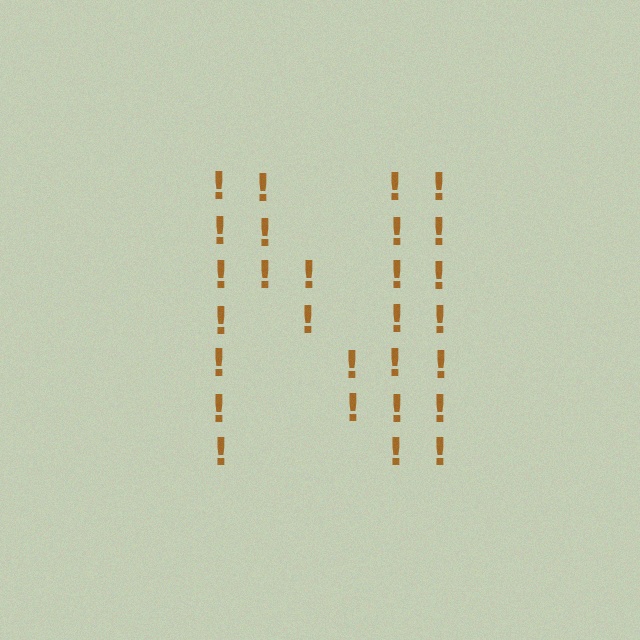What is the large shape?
The large shape is the letter N.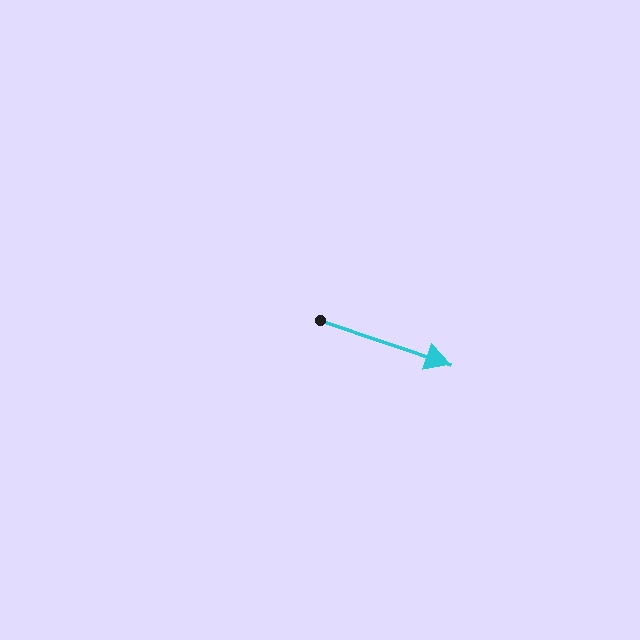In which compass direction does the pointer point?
East.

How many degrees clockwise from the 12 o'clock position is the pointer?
Approximately 109 degrees.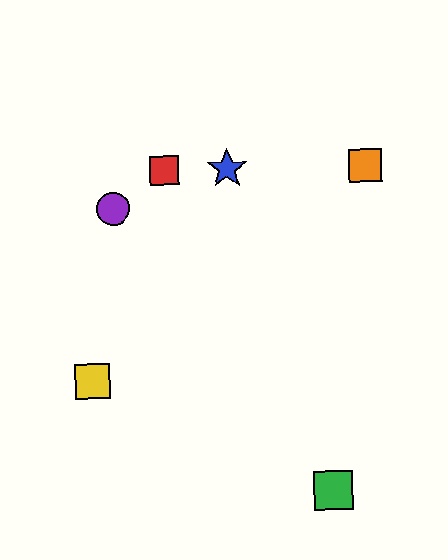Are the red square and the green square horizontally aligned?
No, the red square is at y≈170 and the green square is at y≈490.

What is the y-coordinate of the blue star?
The blue star is at y≈169.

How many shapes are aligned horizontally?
3 shapes (the red square, the blue star, the orange square) are aligned horizontally.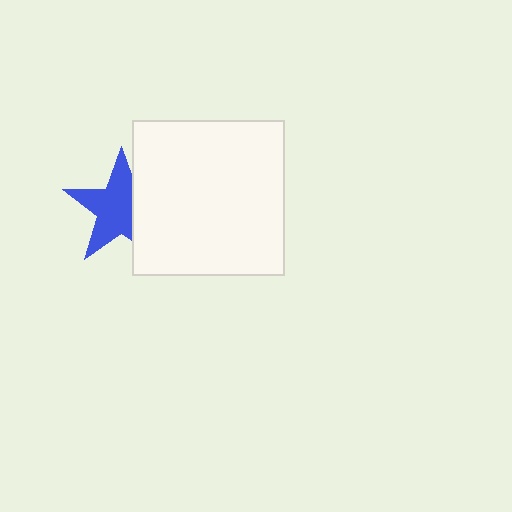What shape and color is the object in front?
The object in front is a white rectangle.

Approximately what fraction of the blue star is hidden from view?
Roughly 33% of the blue star is hidden behind the white rectangle.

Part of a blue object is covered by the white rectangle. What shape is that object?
It is a star.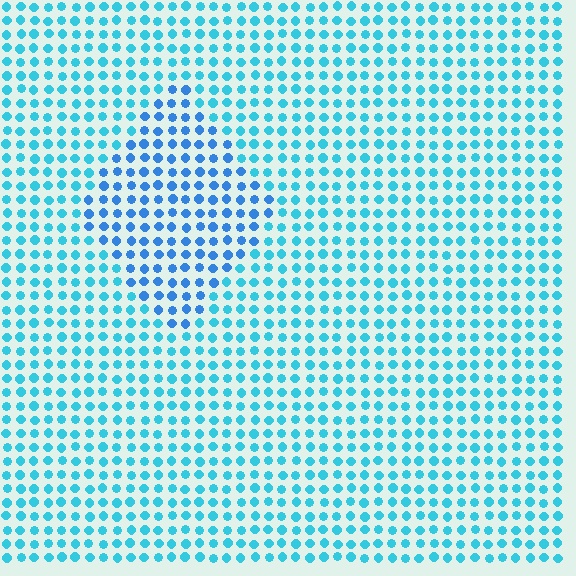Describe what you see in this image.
The image is filled with small cyan elements in a uniform arrangement. A diamond-shaped region is visible where the elements are tinted to a slightly different hue, forming a subtle color boundary.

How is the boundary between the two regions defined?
The boundary is defined purely by a slight shift in hue (about 25 degrees). Spacing, size, and orientation are identical on both sides.